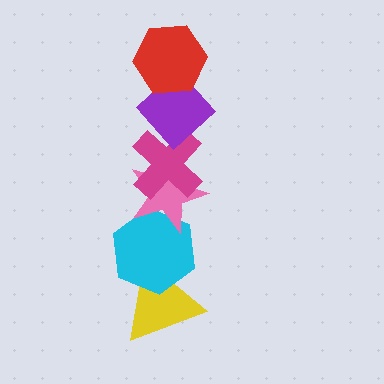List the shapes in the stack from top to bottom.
From top to bottom: the red hexagon, the purple diamond, the magenta cross, the pink star, the cyan hexagon, the yellow triangle.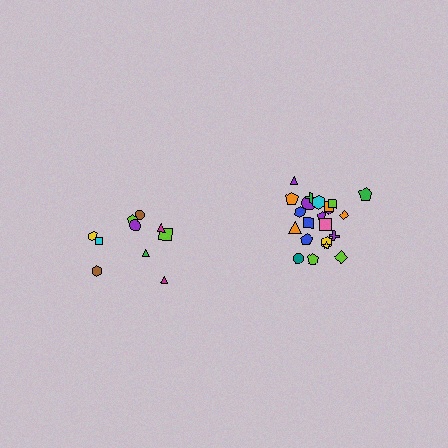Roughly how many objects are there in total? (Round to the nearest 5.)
Roughly 30 objects in total.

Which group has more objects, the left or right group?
The right group.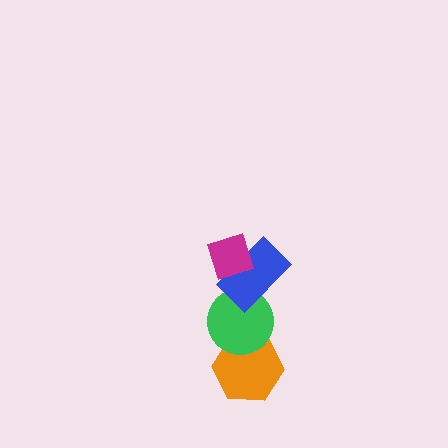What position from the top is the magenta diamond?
The magenta diamond is 1st from the top.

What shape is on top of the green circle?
The blue rectangle is on top of the green circle.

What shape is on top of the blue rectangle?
The magenta diamond is on top of the blue rectangle.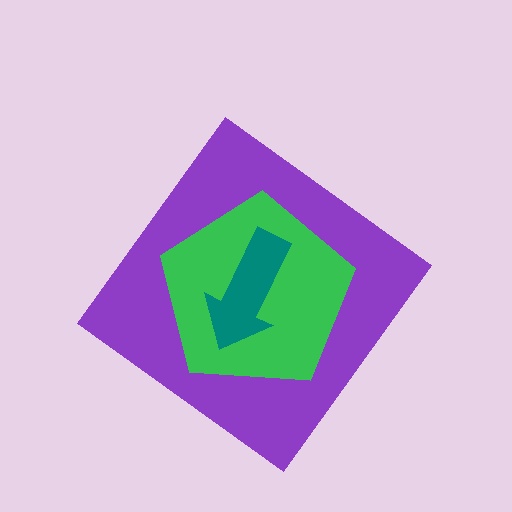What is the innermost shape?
The teal arrow.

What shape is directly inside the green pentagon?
The teal arrow.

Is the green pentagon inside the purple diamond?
Yes.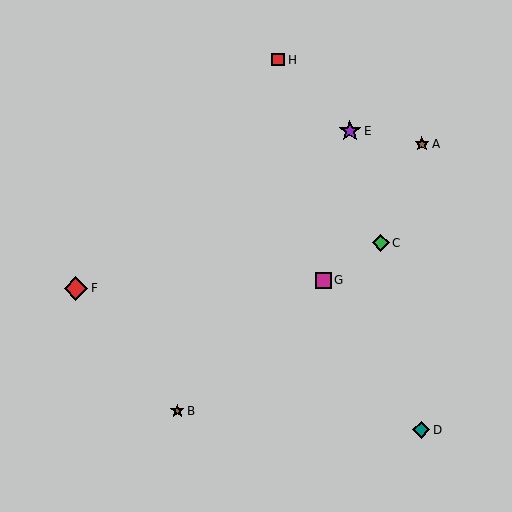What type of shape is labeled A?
Shape A is a brown star.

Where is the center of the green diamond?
The center of the green diamond is at (381, 243).